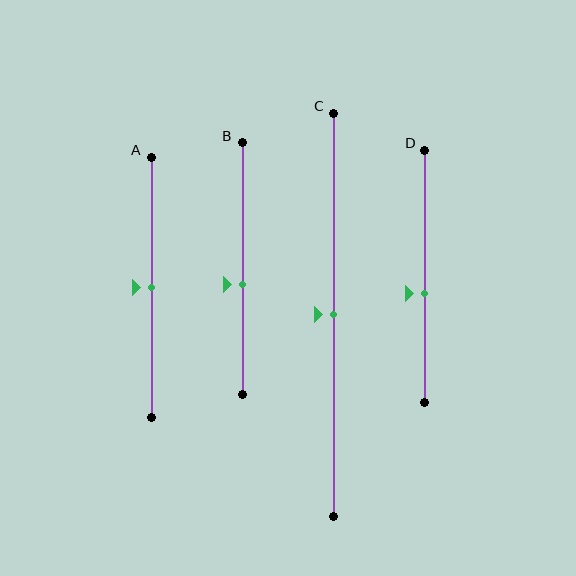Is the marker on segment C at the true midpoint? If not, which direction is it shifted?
Yes, the marker on segment C is at the true midpoint.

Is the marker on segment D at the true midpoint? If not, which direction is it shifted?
No, the marker on segment D is shifted downward by about 7% of the segment length.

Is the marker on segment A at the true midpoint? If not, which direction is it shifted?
Yes, the marker on segment A is at the true midpoint.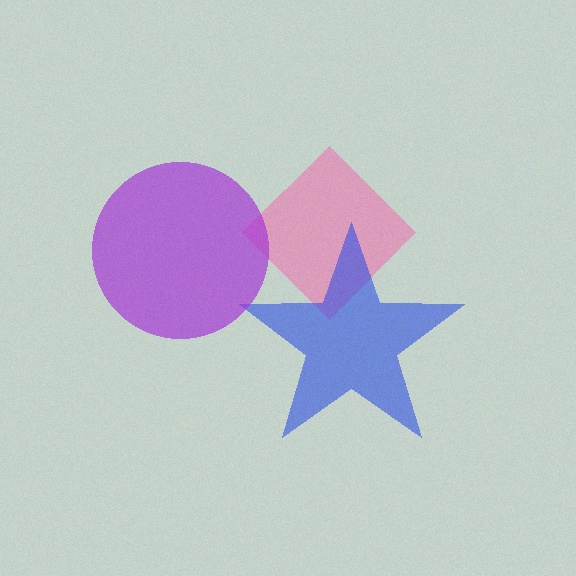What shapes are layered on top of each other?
The layered shapes are: a pink diamond, a blue star, a purple circle.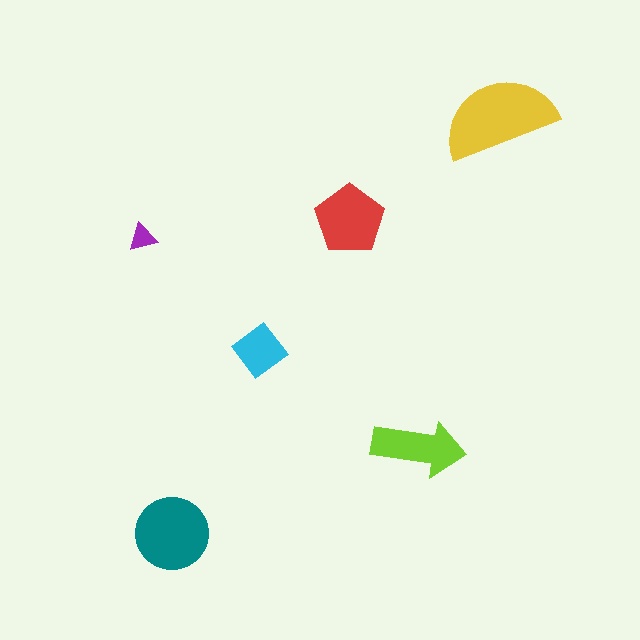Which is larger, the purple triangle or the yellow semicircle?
The yellow semicircle.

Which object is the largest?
The yellow semicircle.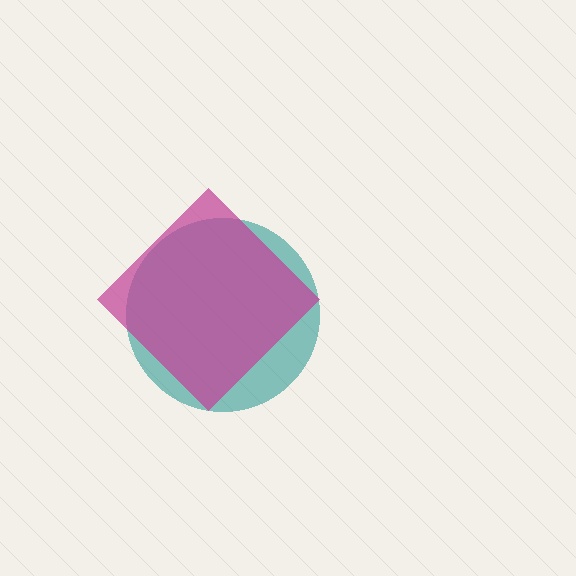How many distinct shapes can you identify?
There are 2 distinct shapes: a teal circle, a magenta diamond.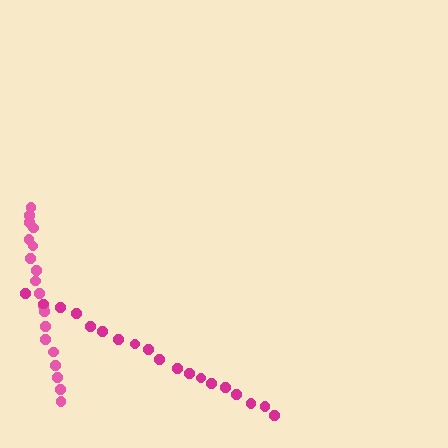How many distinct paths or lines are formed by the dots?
There are 2 distinct paths.